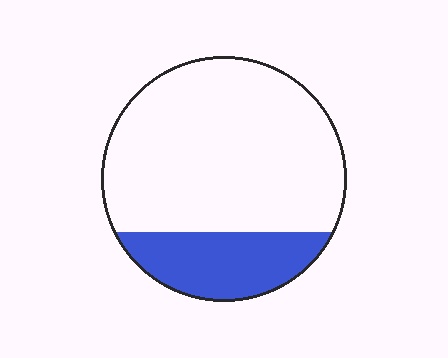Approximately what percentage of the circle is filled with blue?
Approximately 25%.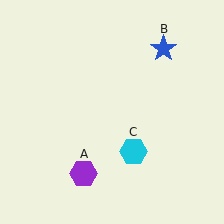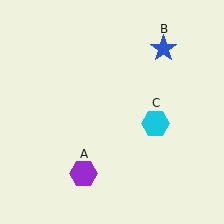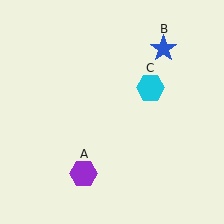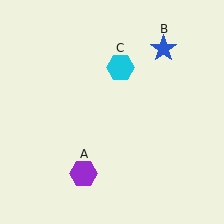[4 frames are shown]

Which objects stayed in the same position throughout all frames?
Purple hexagon (object A) and blue star (object B) remained stationary.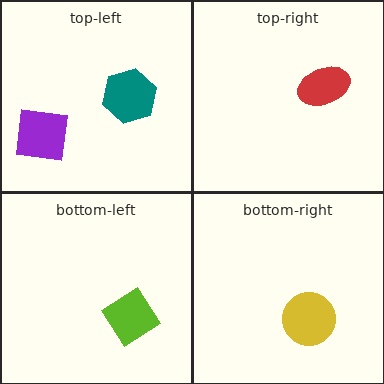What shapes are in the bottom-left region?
The lime diamond.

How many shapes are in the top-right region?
1.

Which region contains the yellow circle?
The bottom-right region.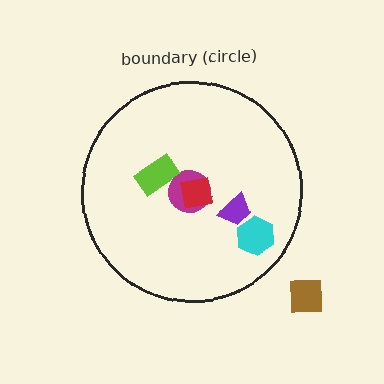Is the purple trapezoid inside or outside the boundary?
Inside.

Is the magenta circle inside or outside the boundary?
Inside.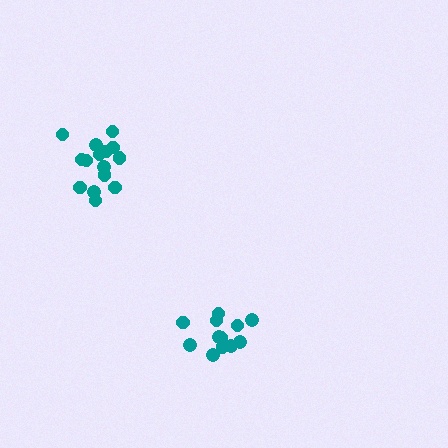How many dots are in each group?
Group 1: 15 dots, Group 2: 12 dots (27 total).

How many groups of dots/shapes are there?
There are 2 groups.